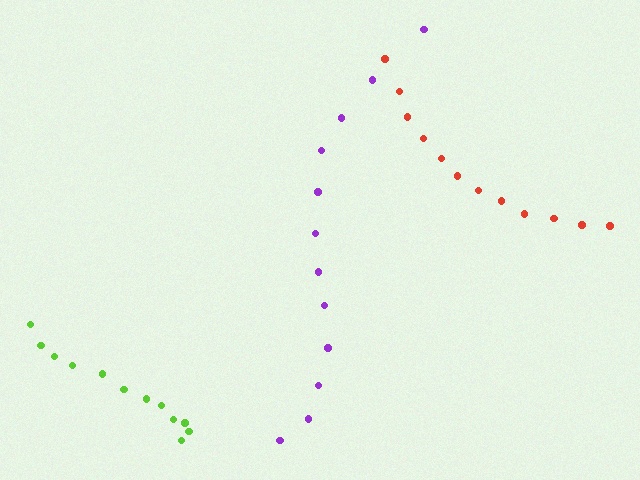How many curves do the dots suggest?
There are 3 distinct paths.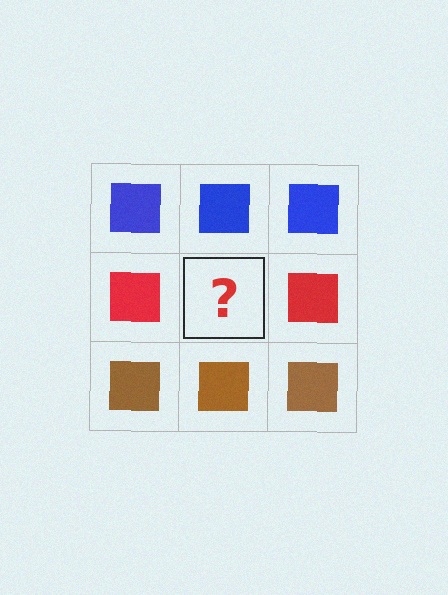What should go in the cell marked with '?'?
The missing cell should contain a red square.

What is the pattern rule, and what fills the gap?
The rule is that each row has a consistent color. The gap should be filled with a red square.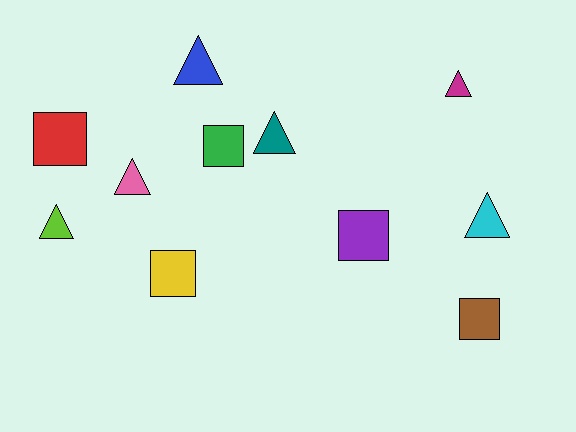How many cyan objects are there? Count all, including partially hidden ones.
There is 1 cyan object.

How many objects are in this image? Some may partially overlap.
There are 11 objects.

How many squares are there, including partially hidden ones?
There are 5 squares.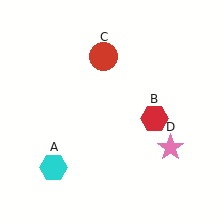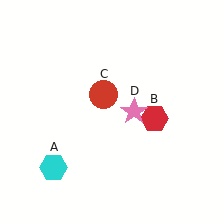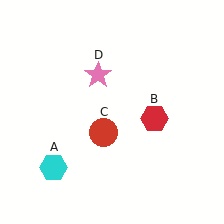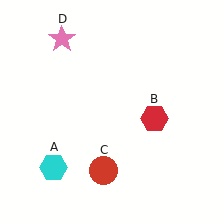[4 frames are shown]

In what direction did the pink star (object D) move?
The pink star (object D) moved up and to the left.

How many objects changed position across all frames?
2 objects changed position: red circle (object C), pink star (object D).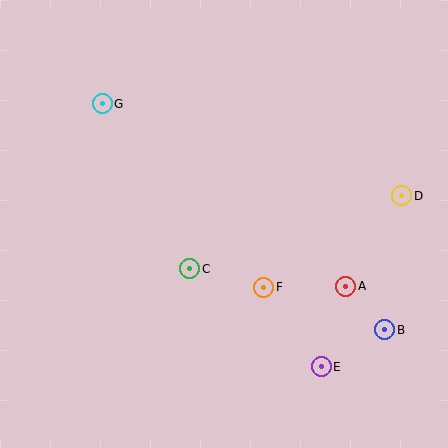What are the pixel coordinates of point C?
Point C is at (190, 269).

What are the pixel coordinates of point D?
Point D is at (402, 196).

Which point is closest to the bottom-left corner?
Point C is closest to the bottom-left corner.